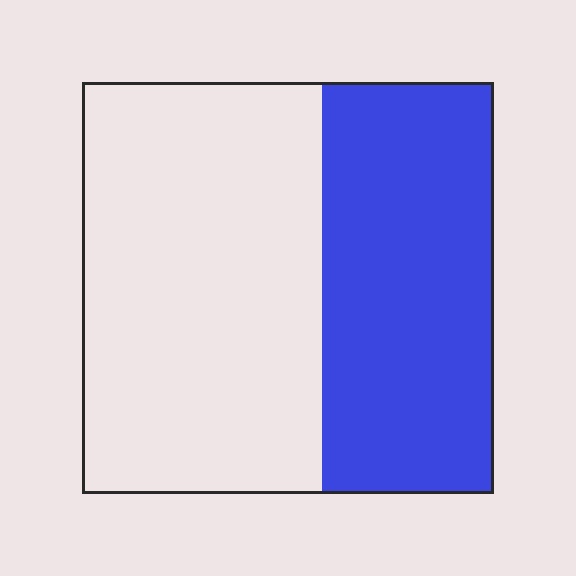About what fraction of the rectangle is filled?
About two fifths (2/5).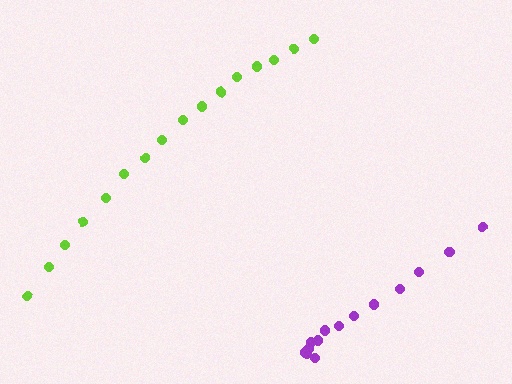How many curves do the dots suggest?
There are 2 distinct paths.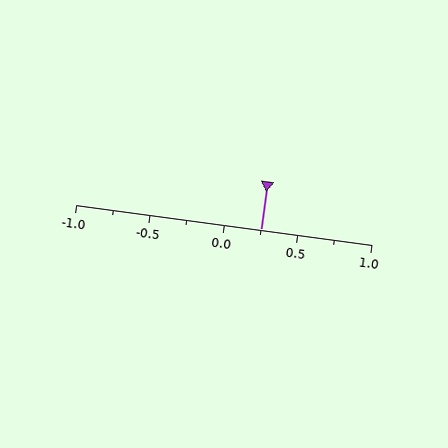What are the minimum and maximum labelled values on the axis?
The axis runs from -1.0 to 1.0.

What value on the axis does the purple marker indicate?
The marker indicates approximately 0.25.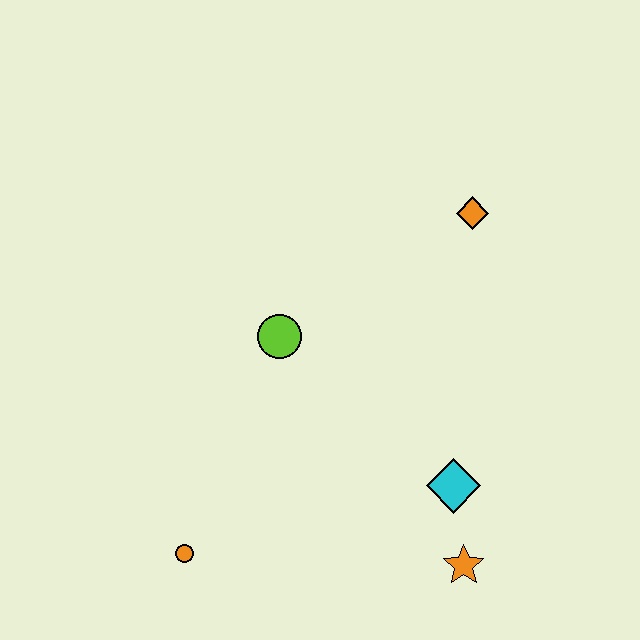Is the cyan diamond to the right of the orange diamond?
No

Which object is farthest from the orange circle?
The orange diamond is farthest from the orange circle.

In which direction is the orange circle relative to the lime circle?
The orange circle is below the lime circle.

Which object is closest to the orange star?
The cyan diamond is closest to the orange star.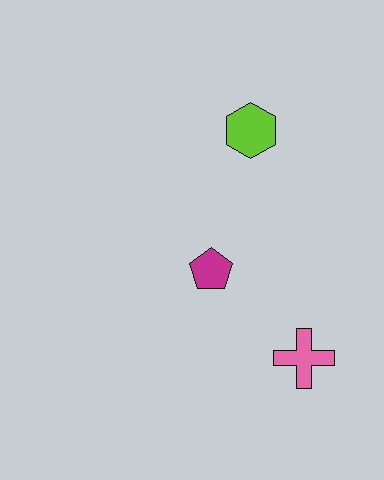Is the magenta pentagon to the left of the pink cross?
Yes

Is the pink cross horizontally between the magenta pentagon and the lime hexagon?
No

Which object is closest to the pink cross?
The magenta pentagon is closest to the pink cross.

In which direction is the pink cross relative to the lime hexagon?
The pink cross is below the lime hexagon.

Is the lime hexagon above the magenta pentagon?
Yes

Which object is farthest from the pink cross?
The lime hexagon is farthest from the pink cross.